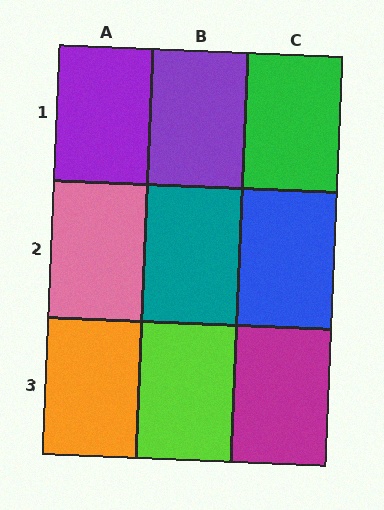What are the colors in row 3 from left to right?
Orange, lime, magenta.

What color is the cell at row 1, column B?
Purple.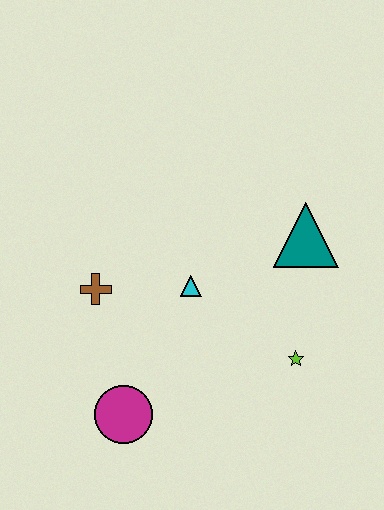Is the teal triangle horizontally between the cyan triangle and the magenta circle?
No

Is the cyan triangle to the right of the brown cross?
Yes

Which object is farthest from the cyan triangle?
The magenta circle is farthest from the cyan triangle.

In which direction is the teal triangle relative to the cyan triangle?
The teal triangle is to the right of the cyan triangle.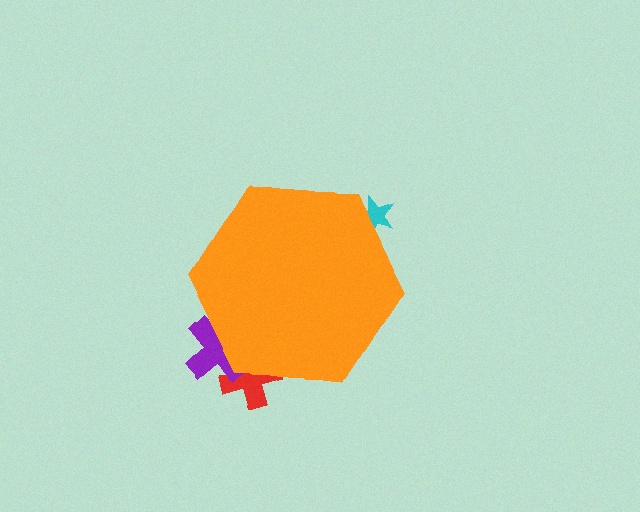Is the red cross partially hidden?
Yes, the red cross is partially hidden behind the orange hexagon.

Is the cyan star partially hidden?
Yes, the cyan star is partially hidden behind the orange hexagon.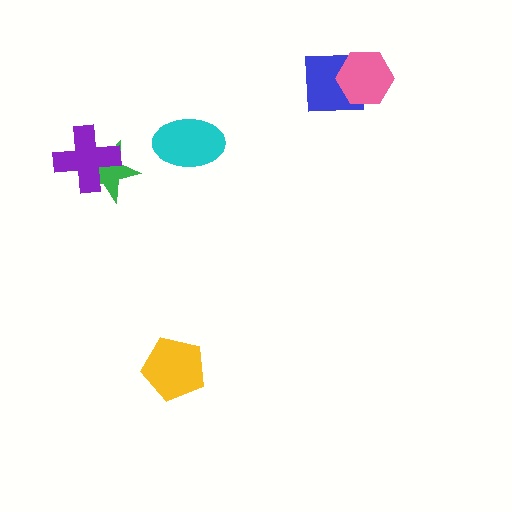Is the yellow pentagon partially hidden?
No, no other shape covers it.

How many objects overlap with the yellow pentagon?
0 objects overlap with the yellow pentagon.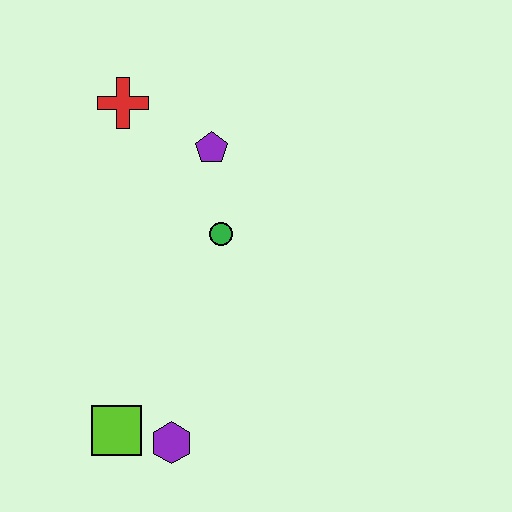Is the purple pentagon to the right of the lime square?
Yes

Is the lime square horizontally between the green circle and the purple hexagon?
No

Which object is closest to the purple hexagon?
The lime square is closest to the purple hexagon.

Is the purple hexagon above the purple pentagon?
No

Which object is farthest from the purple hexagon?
The red cross is farthest from the purple hexagon.